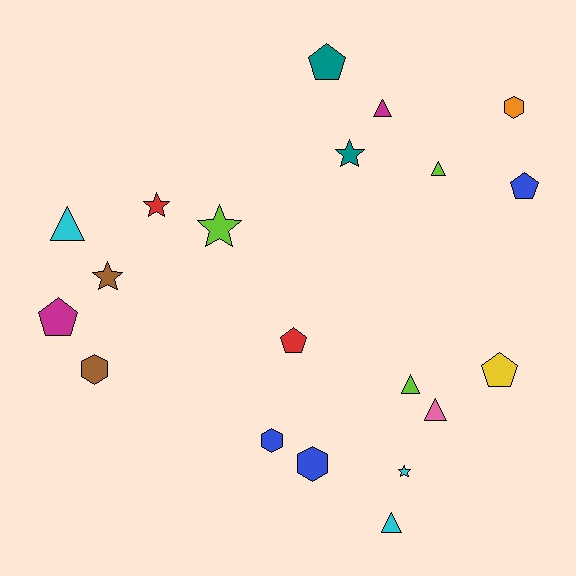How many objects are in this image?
There are 20 objects.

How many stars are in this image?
There are 5 stars.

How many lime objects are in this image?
There are 3 lime objects.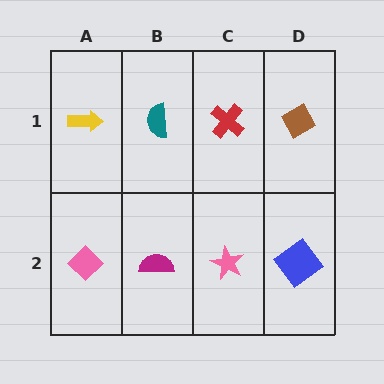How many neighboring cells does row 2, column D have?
2.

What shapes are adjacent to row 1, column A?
A pink diamond (row 2, column A), a teal semicircle (row 1, column B).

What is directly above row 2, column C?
A red cross.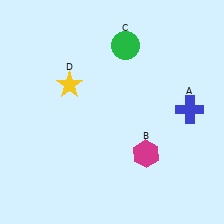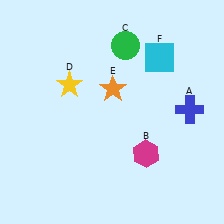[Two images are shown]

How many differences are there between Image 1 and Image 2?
There are 2 differences between the two images.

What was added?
An orange star (E), a cyan square (F) were added in Image 2.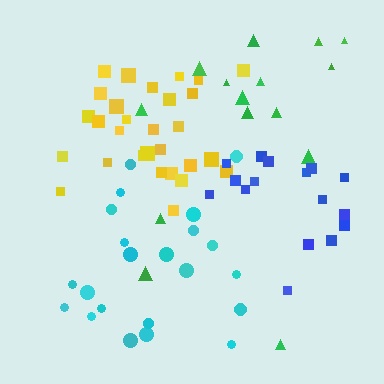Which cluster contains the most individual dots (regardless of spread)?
Yellow (29).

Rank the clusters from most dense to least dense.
yellow, cyan, blue, green.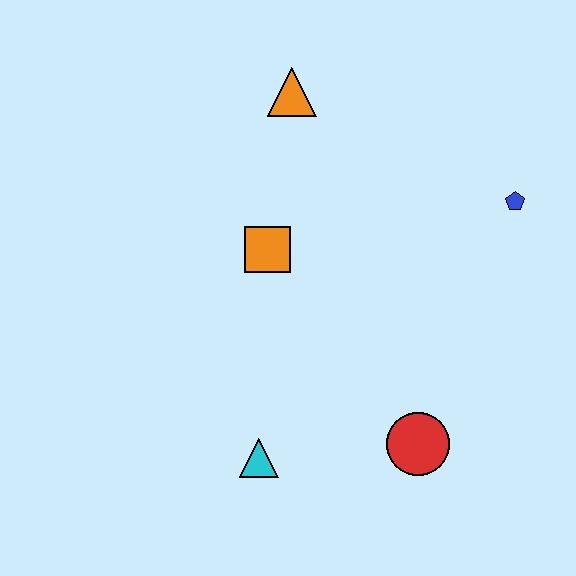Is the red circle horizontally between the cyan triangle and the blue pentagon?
Yes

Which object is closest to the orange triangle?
The orange square is closest to the orange triangle.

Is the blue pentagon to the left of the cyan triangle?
No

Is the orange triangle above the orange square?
Yes